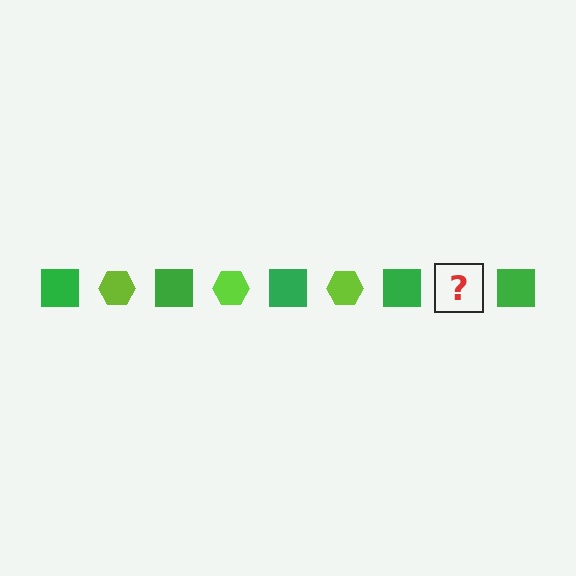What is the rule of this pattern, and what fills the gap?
The rule is that the pattern alternates between green square and lime hexagon. The gap should be filled with a lime hexagon.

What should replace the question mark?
The question mark should be replaced with a lime hexagon.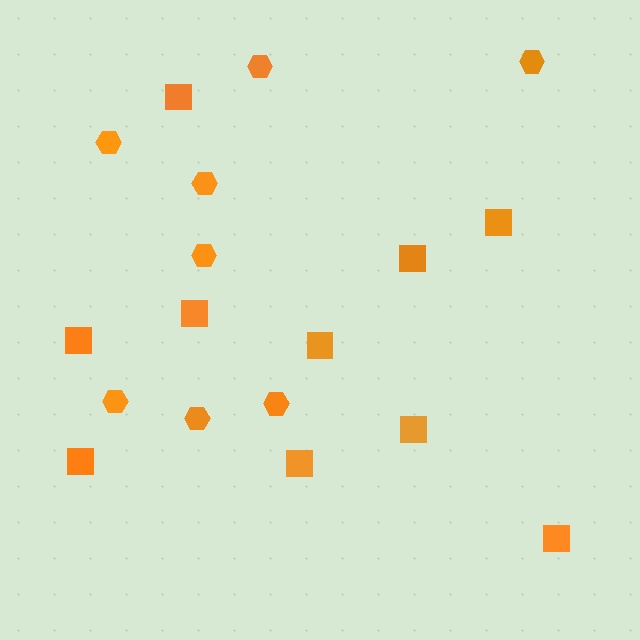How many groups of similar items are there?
There are 2 groups: one group of squares (10) and one group of hexagons (8).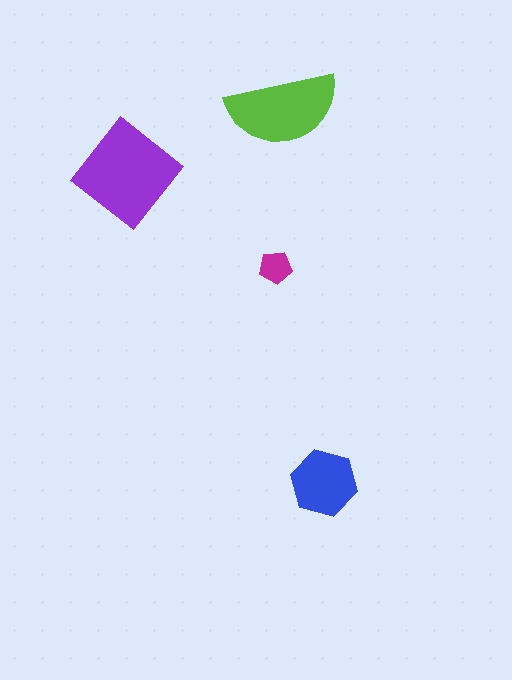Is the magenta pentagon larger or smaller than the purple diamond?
Smaller.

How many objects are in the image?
There are 4 objects in the image.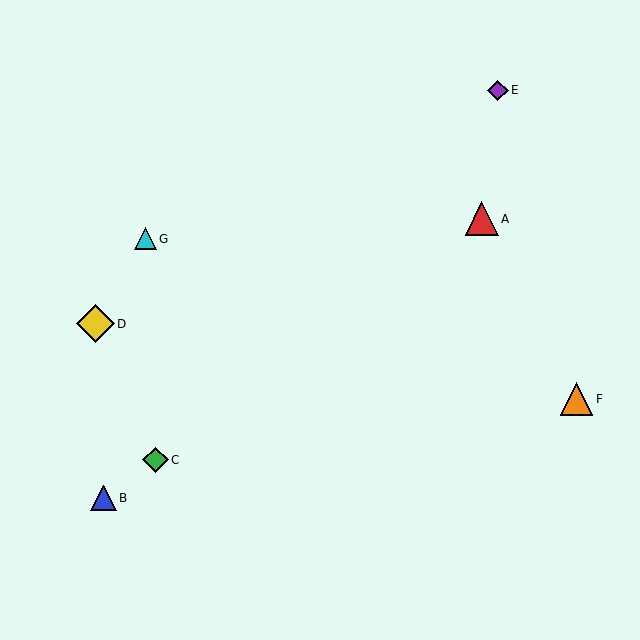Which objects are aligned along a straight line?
Objects A, B, C are aligned along a straight line.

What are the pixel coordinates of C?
Object C is at (156, 460).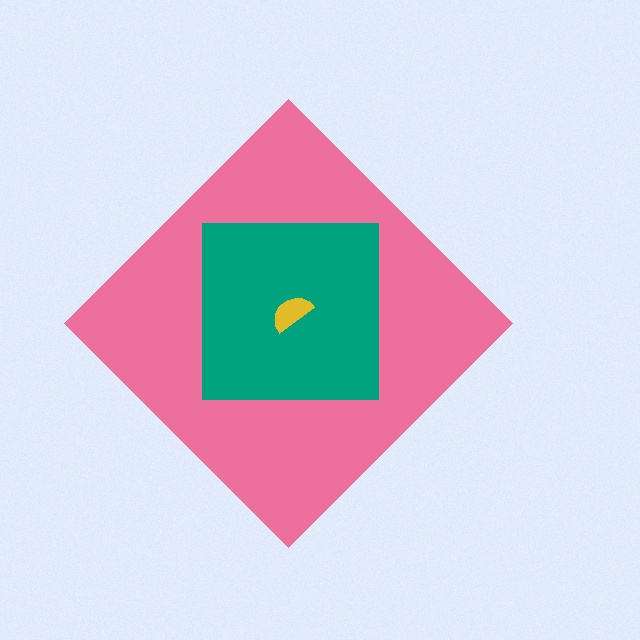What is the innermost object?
The yellow semicircle.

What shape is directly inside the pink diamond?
The teal square.